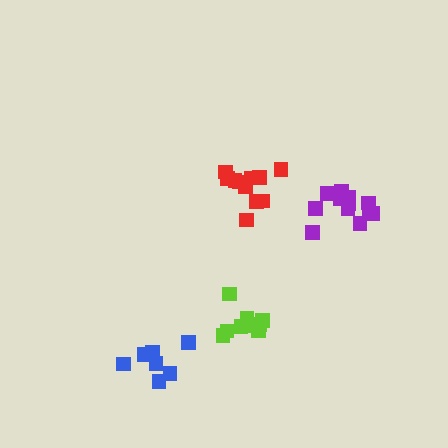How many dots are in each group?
Group 1: 7 dots, Group 2: 11 dots, Group 3: 9 dots, Group 4: 12 dots (39 total).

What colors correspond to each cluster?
The clusters are colored: blue, red, lime, purple.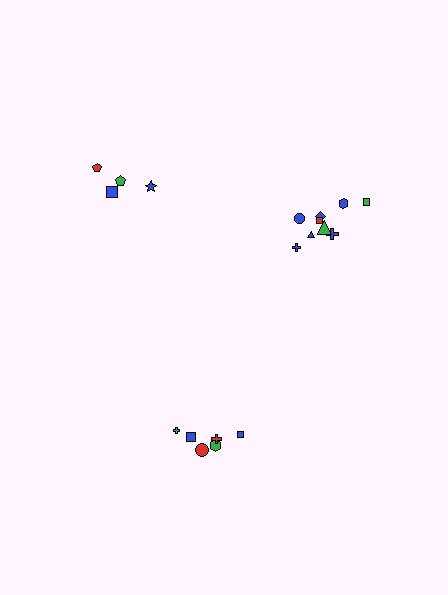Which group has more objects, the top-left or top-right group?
The top-right group.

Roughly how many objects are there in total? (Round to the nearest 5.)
Roughly 20 objects in total.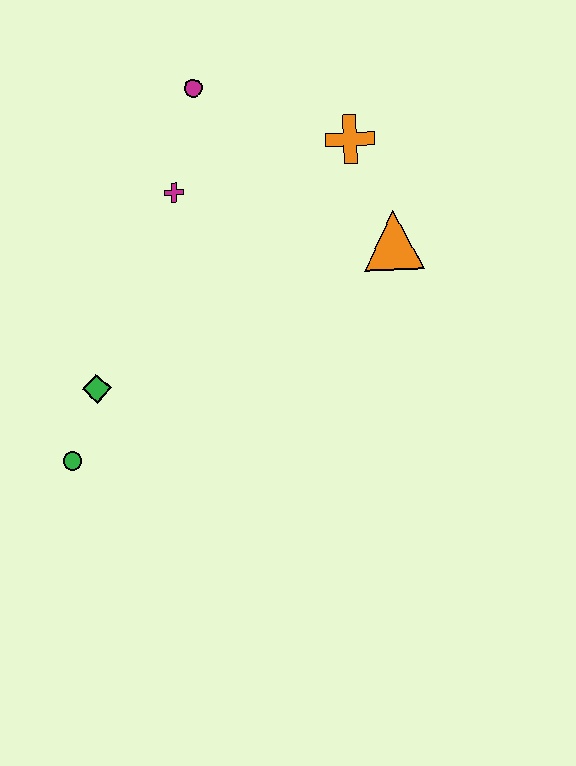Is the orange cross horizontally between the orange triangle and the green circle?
Yes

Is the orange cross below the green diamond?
No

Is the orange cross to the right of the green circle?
Yes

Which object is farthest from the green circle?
The orange cross is farthest from the green circle.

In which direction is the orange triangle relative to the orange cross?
The orange triangle is below the orange cross.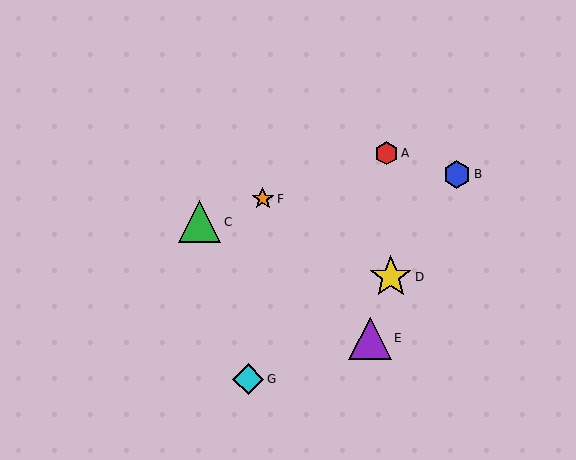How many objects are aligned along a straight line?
3 objects (A, C, F) are aligned along a straight line.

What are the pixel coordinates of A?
Object A is at (387, 153).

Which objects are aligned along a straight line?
Objects A, C, F are aligned along a straight line.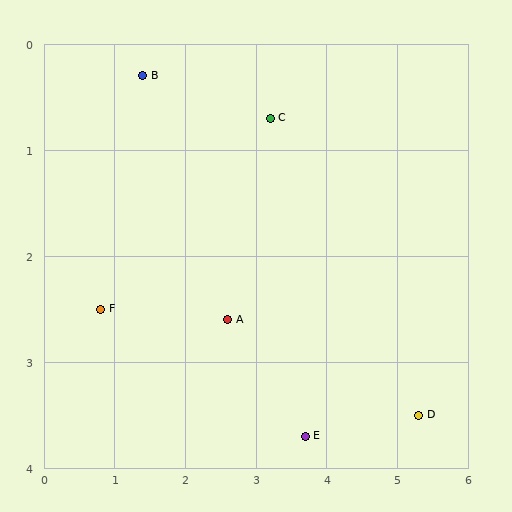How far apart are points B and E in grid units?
Points B and E are about 4.1 grid units apart.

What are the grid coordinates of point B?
Point B is at approximately (1.4, 0.3).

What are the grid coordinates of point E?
Point E is at approximately (3.7, 3.7).